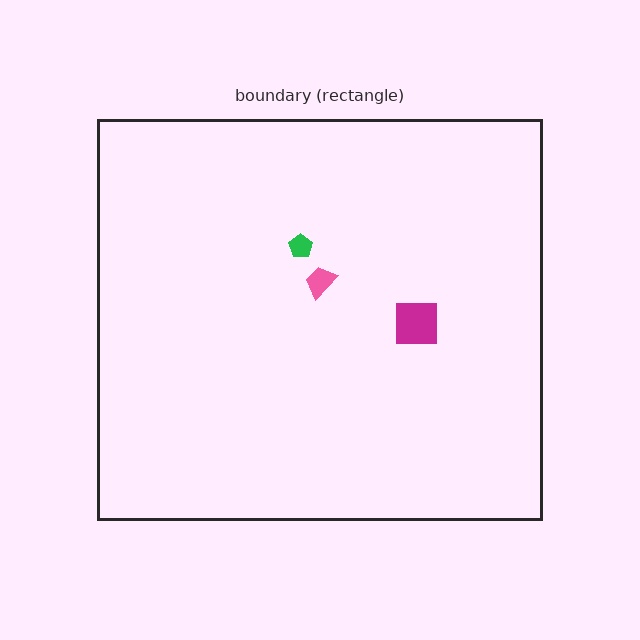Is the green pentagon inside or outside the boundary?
Inside.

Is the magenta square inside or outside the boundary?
Inside.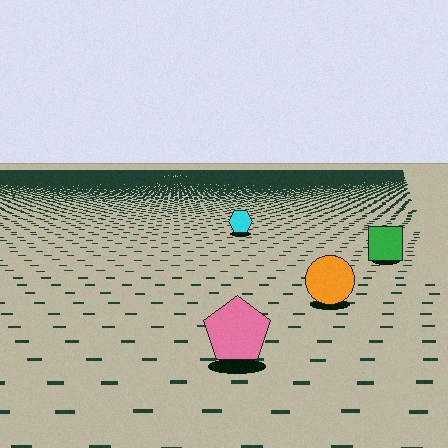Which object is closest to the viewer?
The pink pentagon is closest. The texture marks near it are larger and more spread out.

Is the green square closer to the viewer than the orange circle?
No. The orange circle is closer — you can tell from the texture gradient: the ground texture is coarser near it.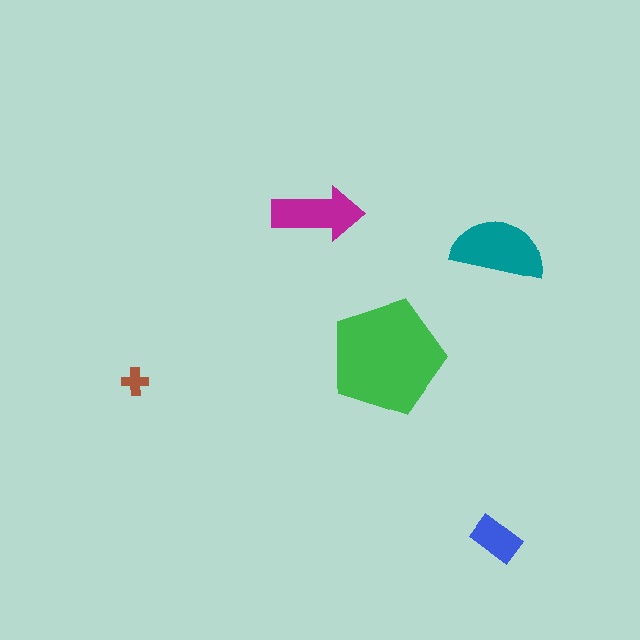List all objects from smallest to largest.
The brown cross, the blue rectangle, the magenta arrow, the teal semicircle, the green pentagon.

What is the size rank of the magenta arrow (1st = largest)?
3rd.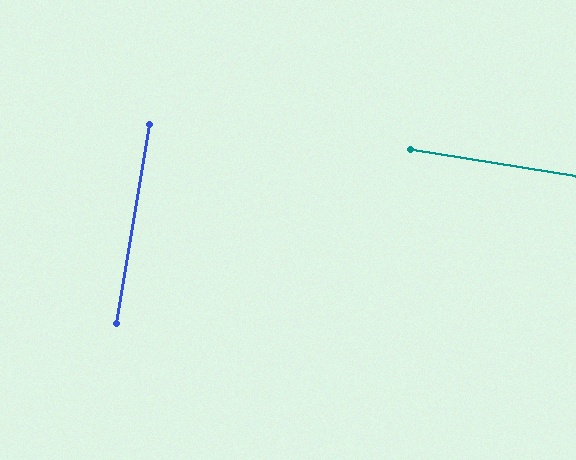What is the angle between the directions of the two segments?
Approximately 90 degrees.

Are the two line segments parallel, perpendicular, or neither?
Perpendicular — they meet at approximately 90°.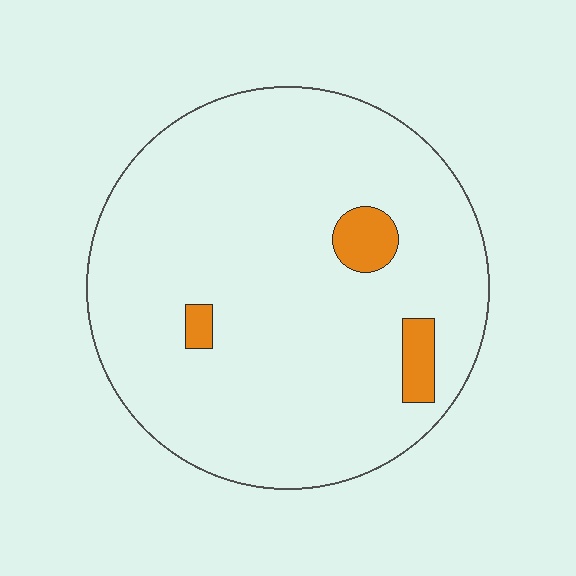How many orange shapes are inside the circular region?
3.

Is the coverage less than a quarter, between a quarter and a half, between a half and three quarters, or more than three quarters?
Less than a quarter.